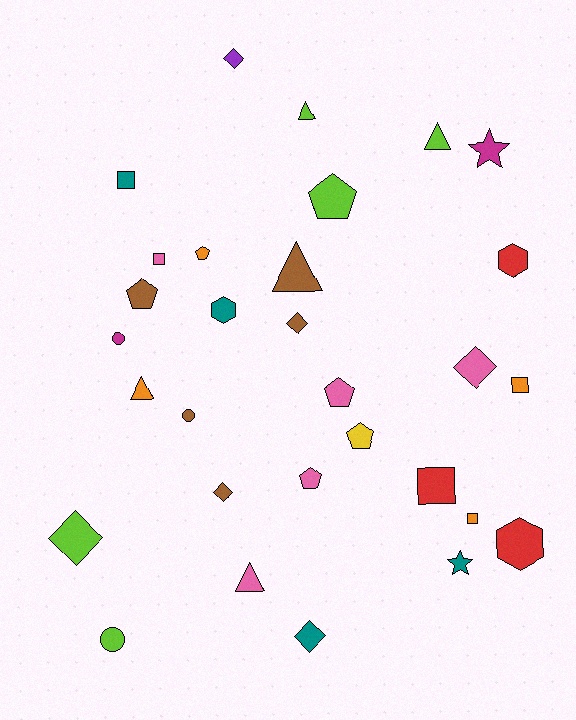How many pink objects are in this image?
There are 5 pink objects.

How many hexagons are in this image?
There are 3 hexagons.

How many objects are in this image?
There are 30 objects.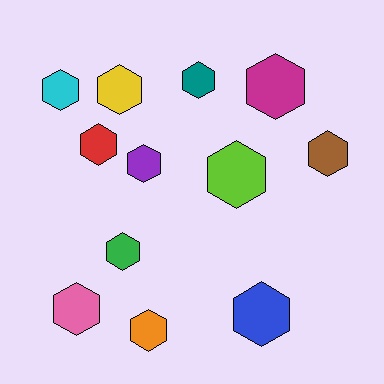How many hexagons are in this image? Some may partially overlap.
There are 12 hexagons.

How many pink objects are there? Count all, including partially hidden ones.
There is 1 pink object.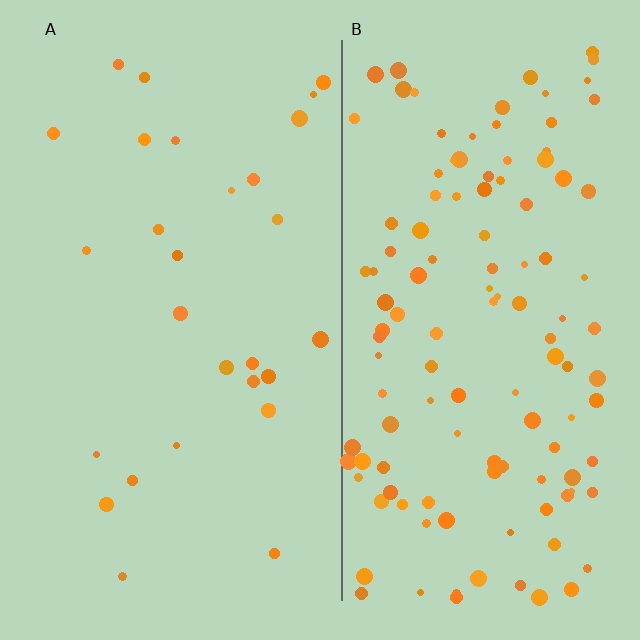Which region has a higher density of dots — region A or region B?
B (the right).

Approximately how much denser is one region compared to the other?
Approximately 4.4× — region B over region A.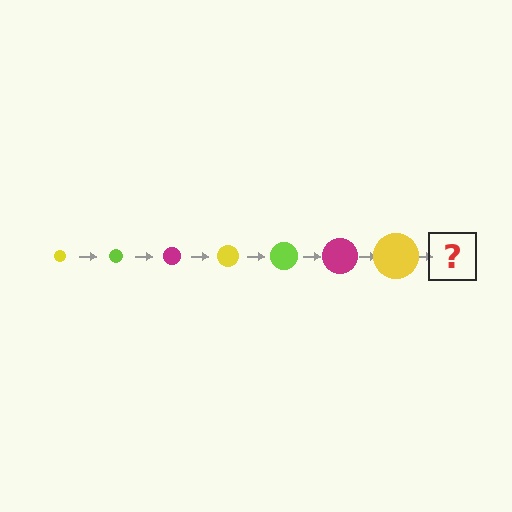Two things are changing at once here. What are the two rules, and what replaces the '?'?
The two rules are that the circle grows larger each step and the color cycles through yellow, lime, and magenta. The '?' should be a lime circle, larger than the previous one.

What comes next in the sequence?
The next element should be a lime circle, larger than the previous one.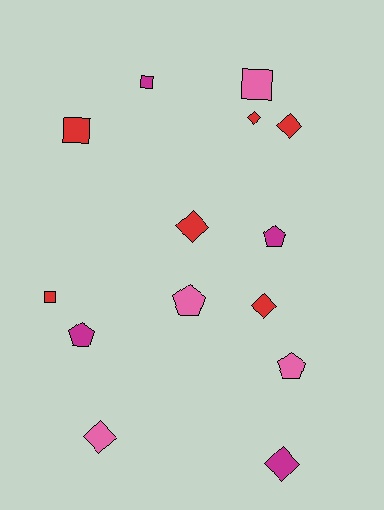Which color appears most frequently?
Red, with 6 objects.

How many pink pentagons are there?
There are 2 pink pentagons.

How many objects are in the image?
There are 14 objects.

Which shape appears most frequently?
Diamond, with 6 objects.